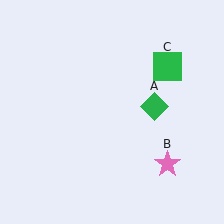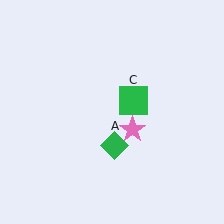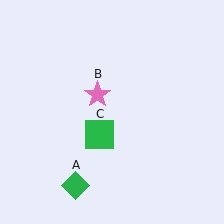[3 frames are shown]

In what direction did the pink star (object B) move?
The pink star (object B) moved up and to the left.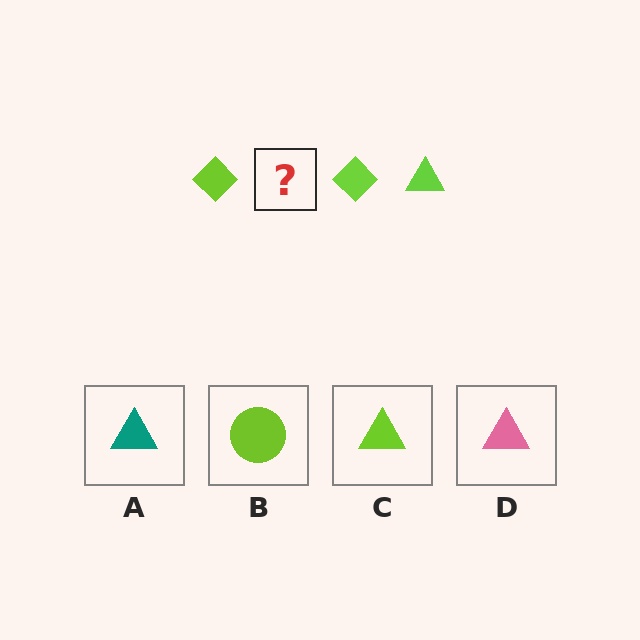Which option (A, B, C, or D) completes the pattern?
C.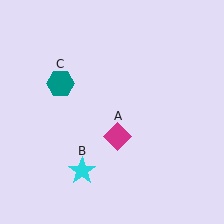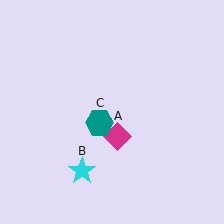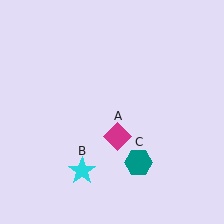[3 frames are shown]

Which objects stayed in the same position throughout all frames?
Magenta diamond (object A) and cyan star (object B) remained stationary.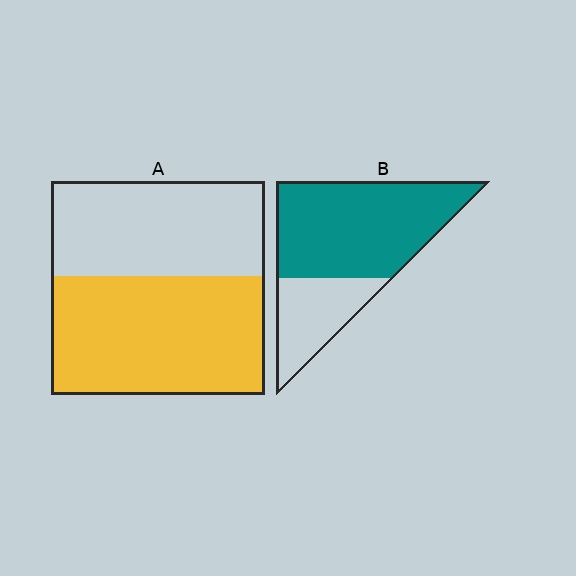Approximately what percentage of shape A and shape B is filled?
A is approximately 55% and B is approximately 70%.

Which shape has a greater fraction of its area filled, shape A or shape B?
Shape B.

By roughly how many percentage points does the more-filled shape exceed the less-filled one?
By roughly 15 percentage points (B over A).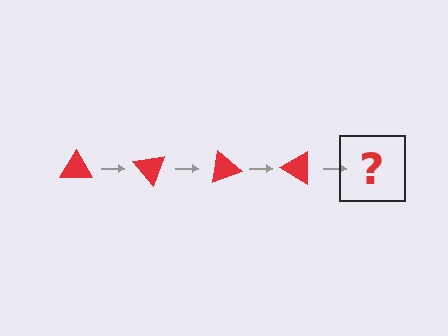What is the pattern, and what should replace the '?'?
The pattern is that the triangle rotates 50 degrees each step. The '?' should be a red triangle rotated 200 degrees.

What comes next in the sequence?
The next element should be a red triangle rotated 200 degrees.